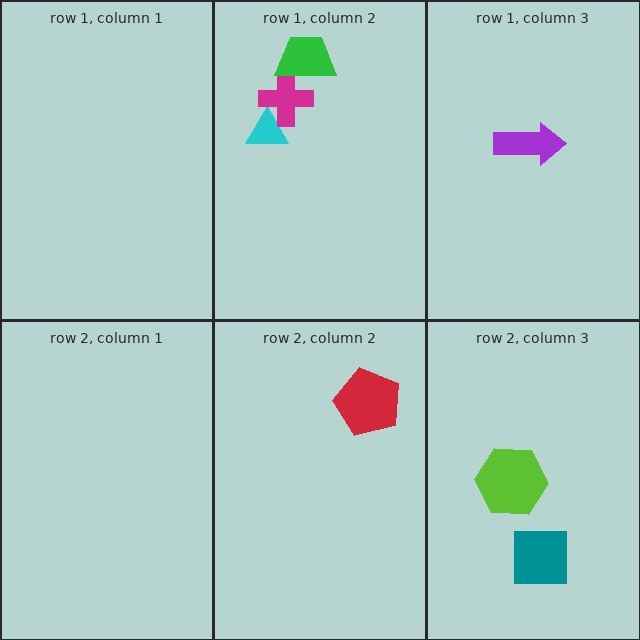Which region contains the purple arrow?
The row 1, column 3 region.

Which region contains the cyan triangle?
The row 1, column 2 region.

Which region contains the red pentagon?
The row 2, column 2 region.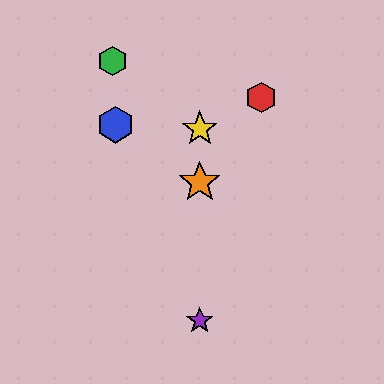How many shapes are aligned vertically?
3 shapes (the yellow star, the purple star, the orange star) are aligned vertically.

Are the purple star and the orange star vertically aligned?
Yes, both are at x≈200.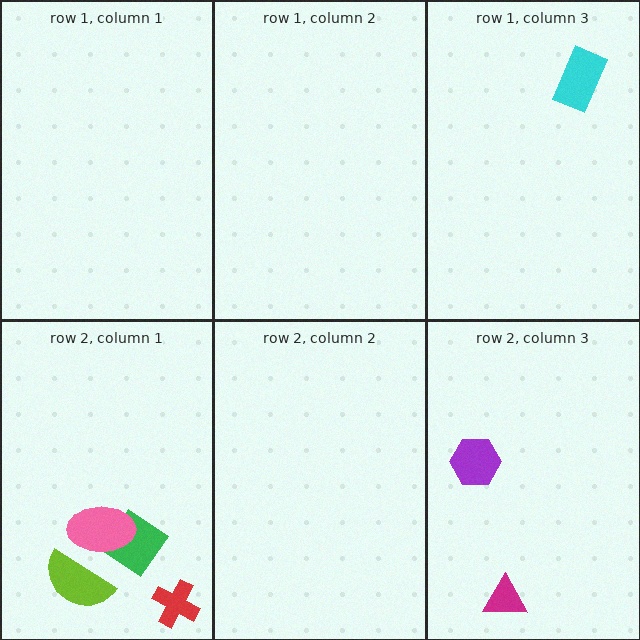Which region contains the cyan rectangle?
The row 1, column 3 region.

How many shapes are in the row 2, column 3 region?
2.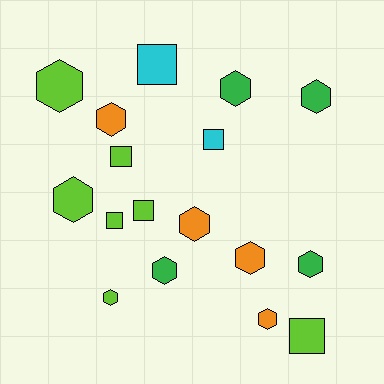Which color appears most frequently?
Lime, with 7 objects.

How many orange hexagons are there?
There are 4 orange hexagons.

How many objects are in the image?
There are 17 objects.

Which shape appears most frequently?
Hexagon, with 11 objects.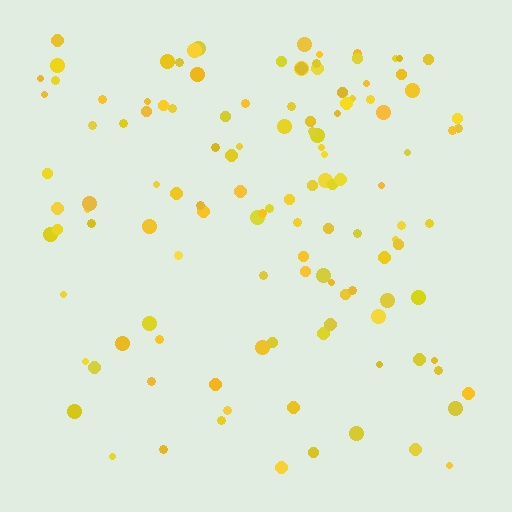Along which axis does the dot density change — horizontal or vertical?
Vertical.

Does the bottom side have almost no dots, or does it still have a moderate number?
Still a moderate number, just noticeably fewer than the top.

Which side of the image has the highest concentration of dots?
The top.